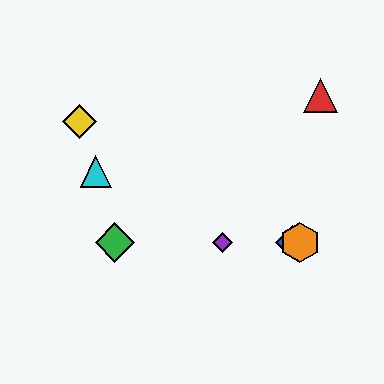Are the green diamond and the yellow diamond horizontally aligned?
No, the green diamond is at y≈242 and the yellow diamond is at y≈122.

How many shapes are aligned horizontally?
4 shapes (the blue diamond, the green diamond, the purple diamond, the orange hexagon) are aligned horizontally.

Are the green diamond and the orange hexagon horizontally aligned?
Yes, both are at y≈242.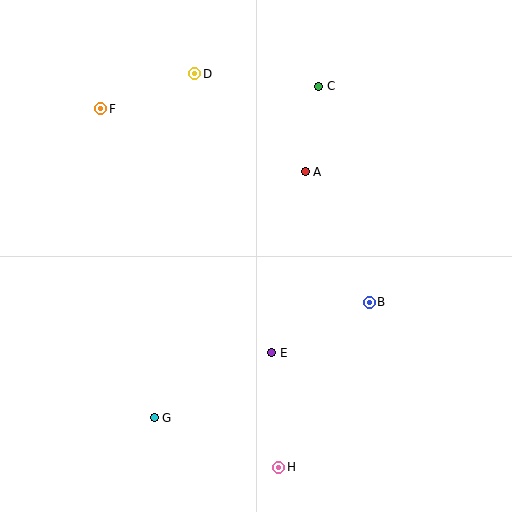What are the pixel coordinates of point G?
Point G is at (154, 418).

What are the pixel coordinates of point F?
Point F is at (101, 109).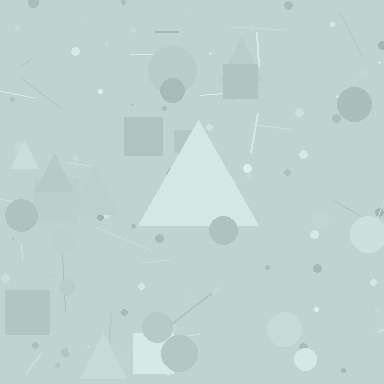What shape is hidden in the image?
A triangle is hidden in the image.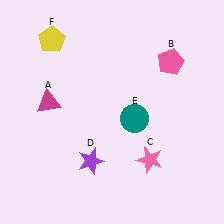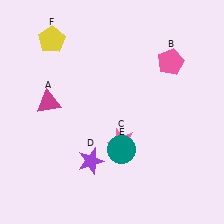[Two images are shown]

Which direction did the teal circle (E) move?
The teal circle (E) moved down.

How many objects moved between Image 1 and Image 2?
2 objects moved between the two images.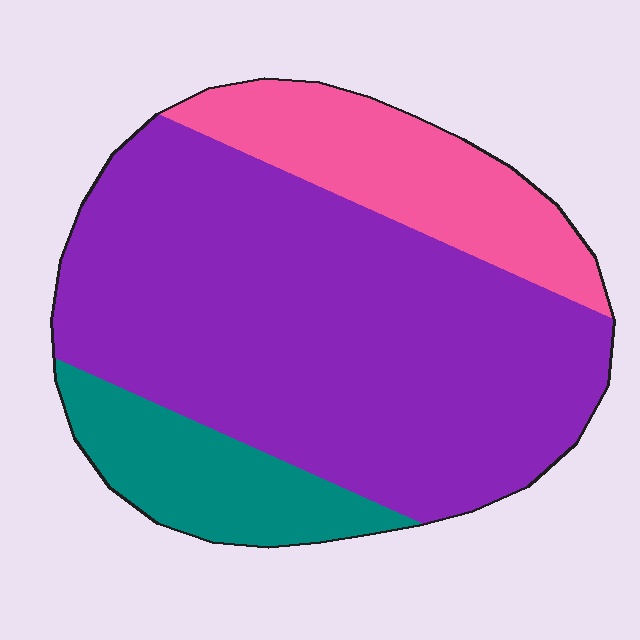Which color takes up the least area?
Teal, at roughly 15%.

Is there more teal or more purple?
Purple.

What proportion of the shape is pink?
Pink covers roughly 20% of the shape.